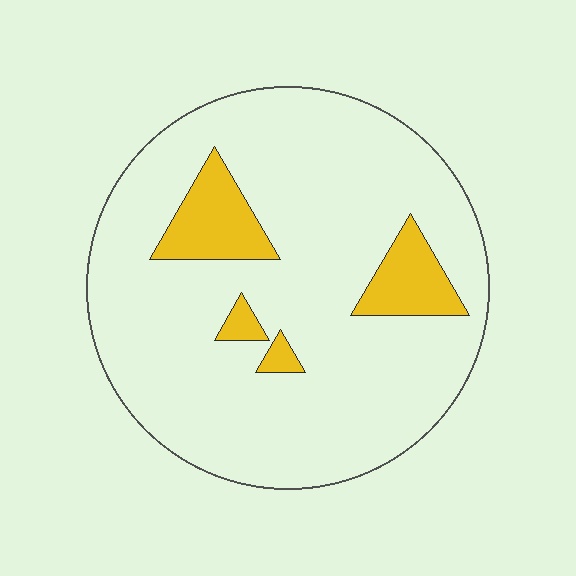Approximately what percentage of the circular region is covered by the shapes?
Approximately 15%.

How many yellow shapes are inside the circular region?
4.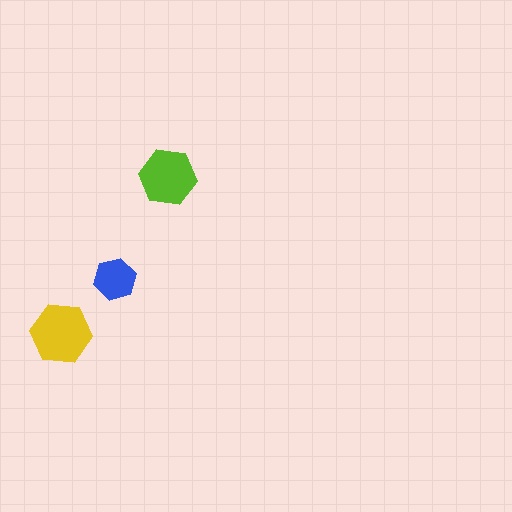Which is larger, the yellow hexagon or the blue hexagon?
The yellow one.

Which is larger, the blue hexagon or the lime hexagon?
The lime one.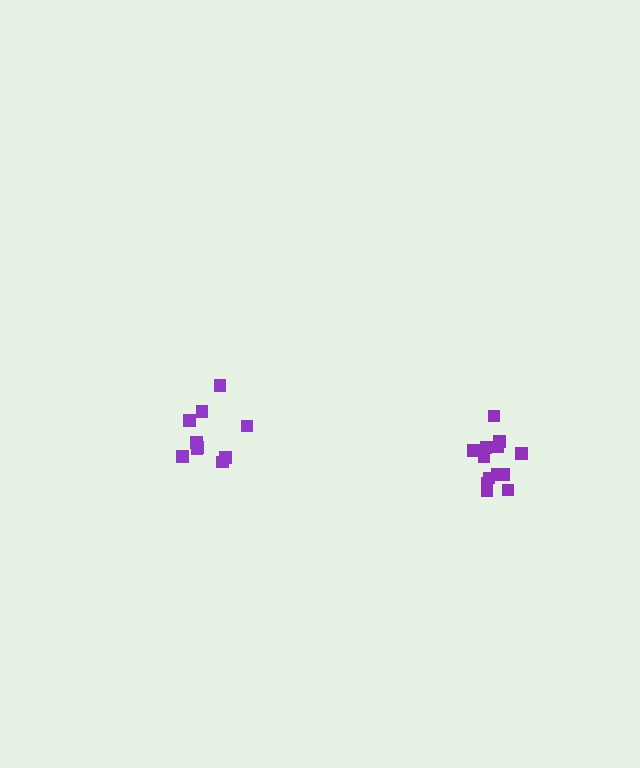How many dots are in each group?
Group 1: 13 dots, Group 2: 10 dots (23 total).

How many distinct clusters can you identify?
There are 2 distinct clusters.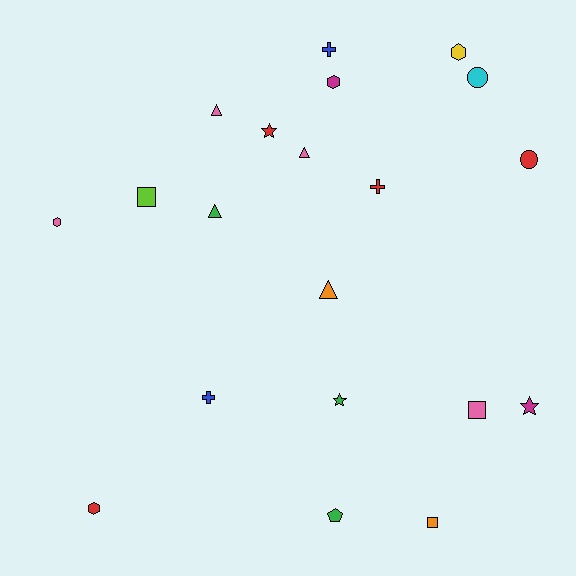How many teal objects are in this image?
There are no teal objects.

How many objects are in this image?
There are 20 objects.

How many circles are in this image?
There are 2 circles.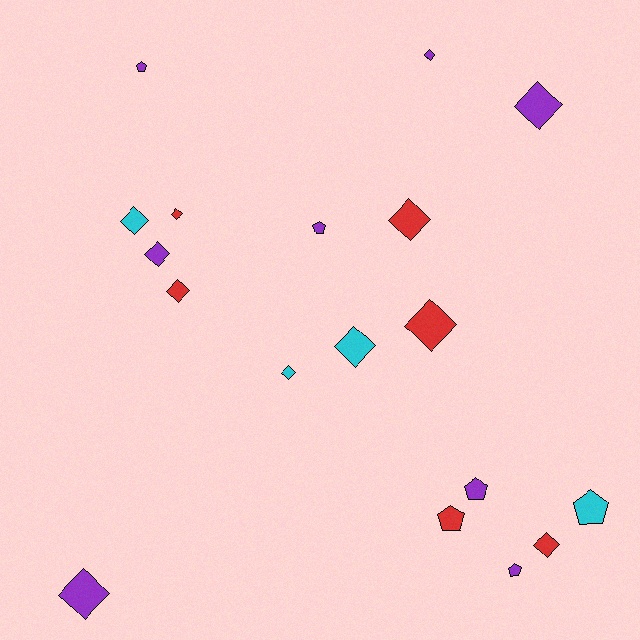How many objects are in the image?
There are 18 objects.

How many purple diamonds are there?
There are 4 purple diamonds.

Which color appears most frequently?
Purple, with 8 objects.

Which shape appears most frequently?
Diamond, with 12 objects.